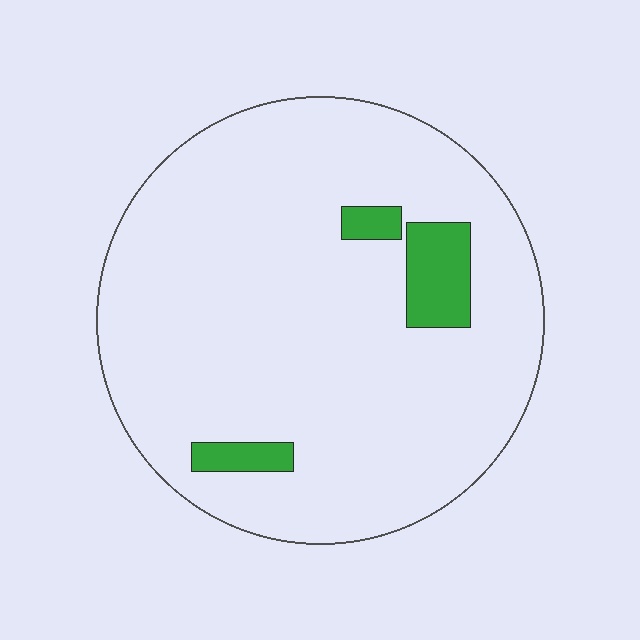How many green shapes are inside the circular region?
3.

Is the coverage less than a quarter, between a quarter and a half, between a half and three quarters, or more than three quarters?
Less than a quarter.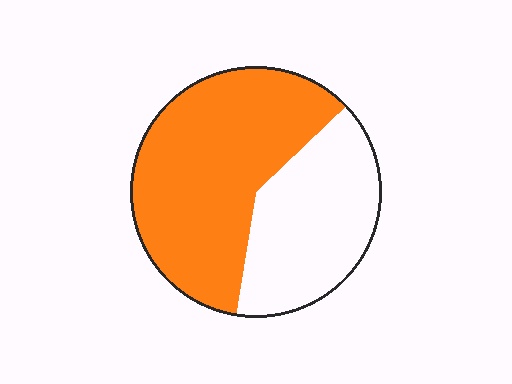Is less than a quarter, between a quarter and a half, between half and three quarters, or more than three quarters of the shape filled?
Between half and three quarters.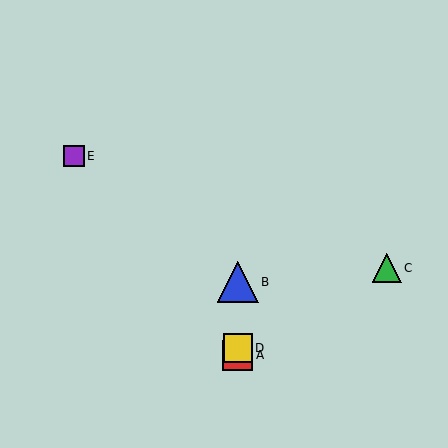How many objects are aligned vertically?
3 objects (A, B, D) are aligned vertically.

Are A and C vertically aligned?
No, A is at x≈238 and C is at x≈387.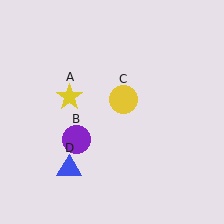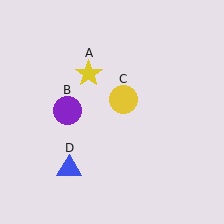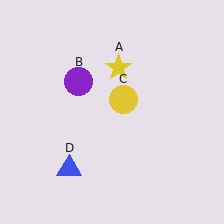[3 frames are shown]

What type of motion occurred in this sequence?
The yellow star (object A), purple circle (object B) rotated clockwise around the center of the scene.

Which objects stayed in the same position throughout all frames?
Yellow circle (object C) and blue triangle (object D) remained stationary.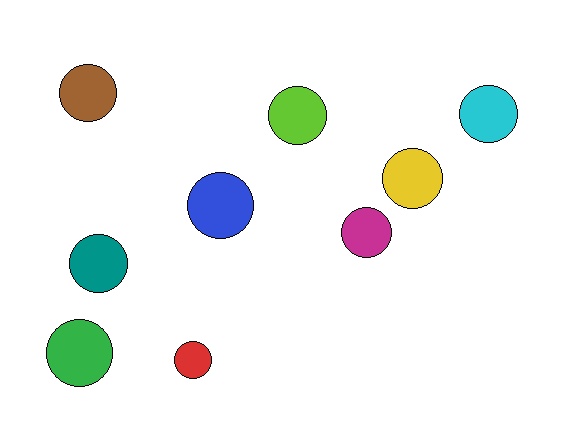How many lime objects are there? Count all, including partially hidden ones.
There is 1 lime object.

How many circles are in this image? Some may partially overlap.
There are 9 circles.